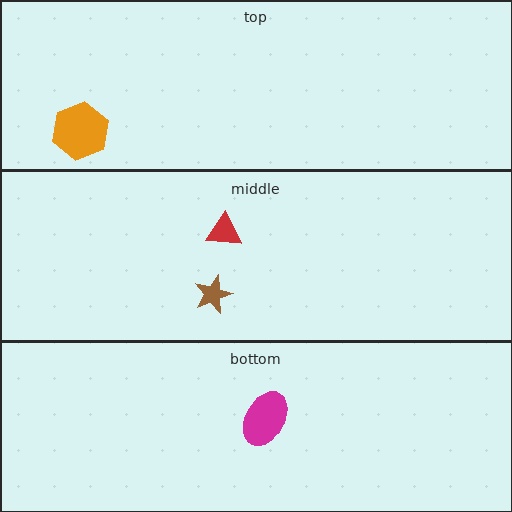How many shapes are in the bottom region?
1.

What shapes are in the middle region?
The red triangle, the brown star.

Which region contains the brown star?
The middle region.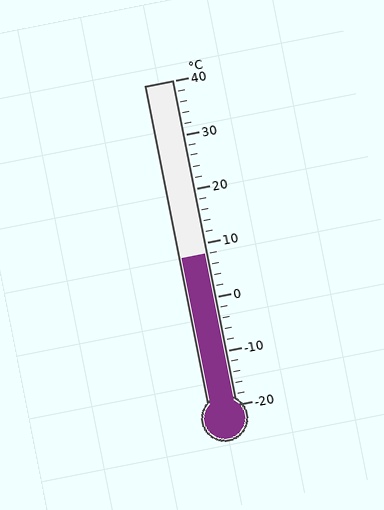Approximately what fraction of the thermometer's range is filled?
The thermometer is filled to approximately 45% of its range.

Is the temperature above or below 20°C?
The temperature is below 20°C.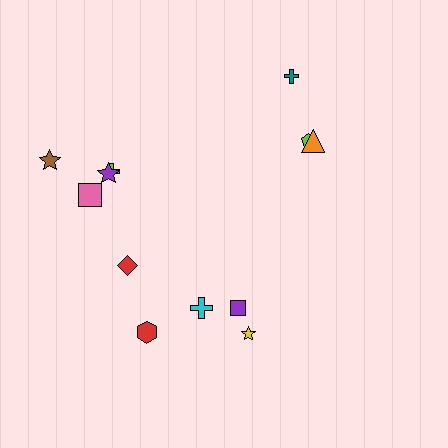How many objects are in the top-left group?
There are 5 objects.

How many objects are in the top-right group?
There are 3 objects.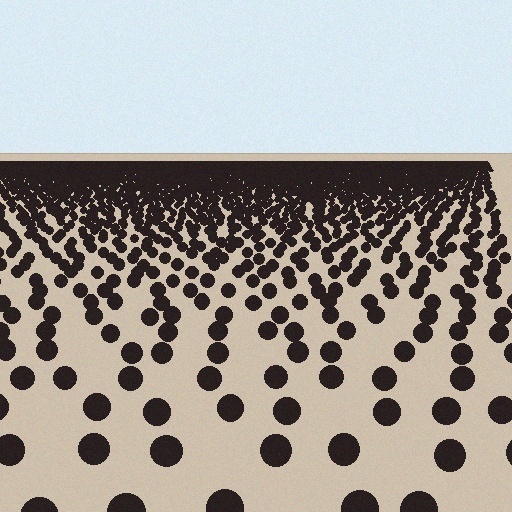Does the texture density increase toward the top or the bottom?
Density increases toward the top.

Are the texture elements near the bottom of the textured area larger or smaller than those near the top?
Larger. Near the bottom, elements are closer to the viewer and appear at a bigger on-screen size.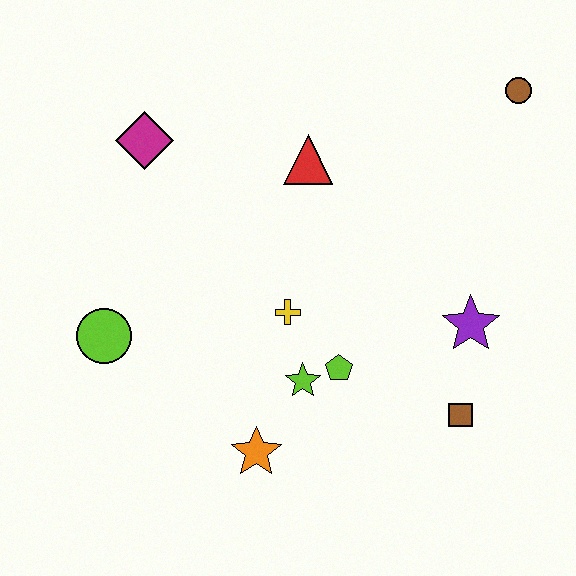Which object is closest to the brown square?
The purple star is closest to the brown square.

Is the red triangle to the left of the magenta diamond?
No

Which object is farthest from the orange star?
The brown circle is farthest from the orange star.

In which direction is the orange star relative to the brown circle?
The orange star is below the brown circle.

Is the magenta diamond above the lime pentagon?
Yes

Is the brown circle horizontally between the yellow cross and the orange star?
No